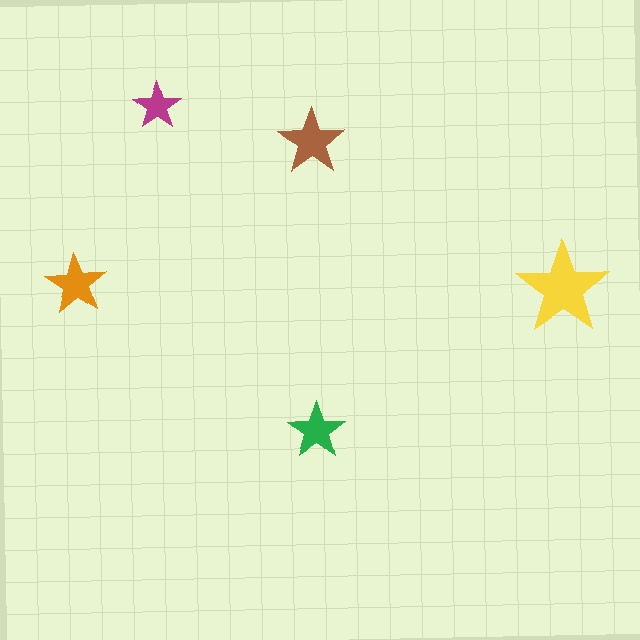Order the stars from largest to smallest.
the yellow one, the brown one, the orange one, the green one, the magenta one.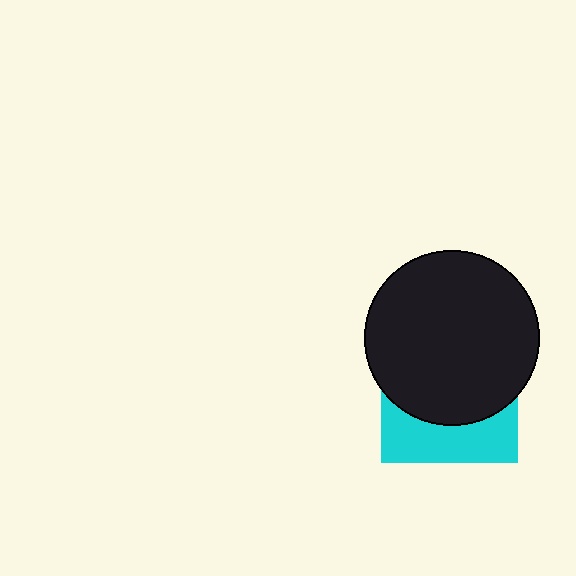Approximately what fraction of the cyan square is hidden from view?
Roughly 66% of the cyan square is hidden behind the black circle.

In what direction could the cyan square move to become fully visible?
The cyan square could move down. That would shift it out from behind the black circle entirely.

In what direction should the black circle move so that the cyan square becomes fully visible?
The black circle should move up. That is the shortest direction to clear the overlap and leave the cyan square fully visible.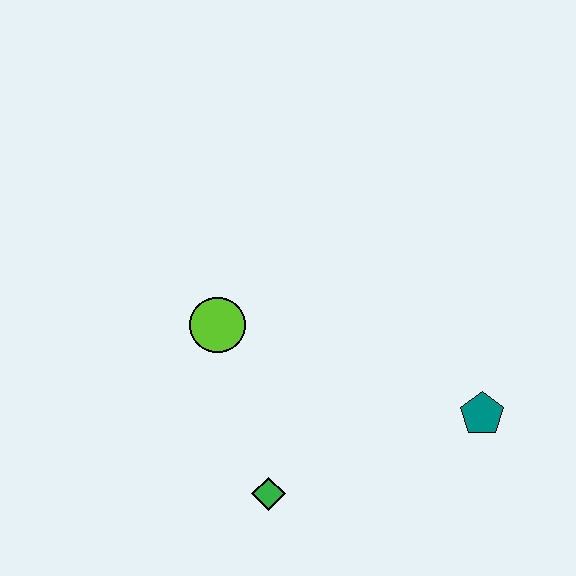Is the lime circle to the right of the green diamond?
No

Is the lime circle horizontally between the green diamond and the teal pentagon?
No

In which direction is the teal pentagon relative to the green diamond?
The teal pentagon is to the right of the green diamond.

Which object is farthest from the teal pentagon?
The lime circle is farthest from the teal pentagon.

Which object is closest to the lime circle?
The green diamond is closest to the lime circle.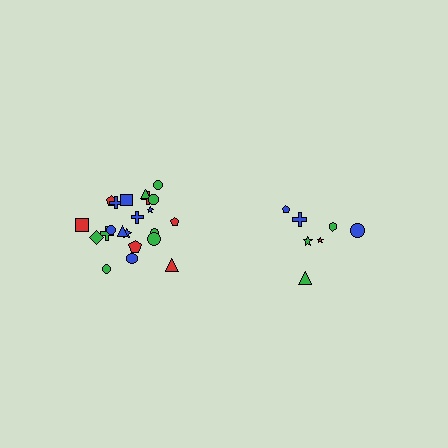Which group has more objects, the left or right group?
The left group.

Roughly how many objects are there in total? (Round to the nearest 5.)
Roughly 30 objects in total.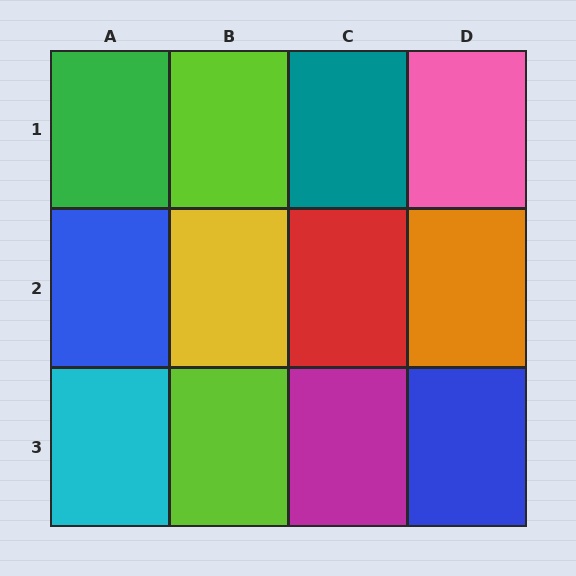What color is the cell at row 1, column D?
Pink.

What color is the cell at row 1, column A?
Green.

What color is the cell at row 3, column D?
Blue.